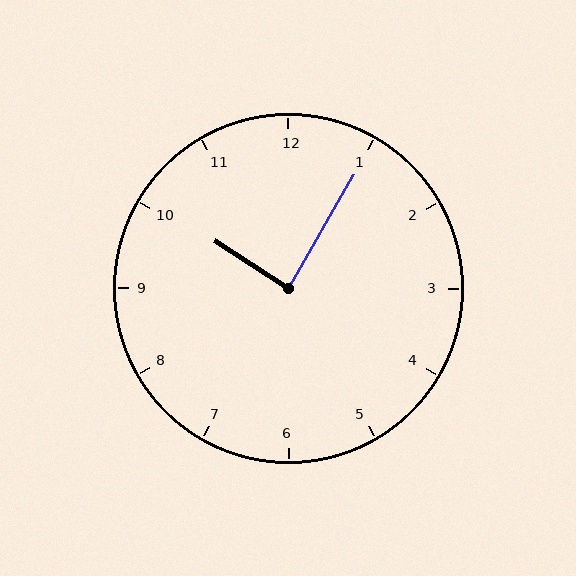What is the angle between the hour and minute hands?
Approximately 88 degrees.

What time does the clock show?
10:05.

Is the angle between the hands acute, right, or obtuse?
It is right.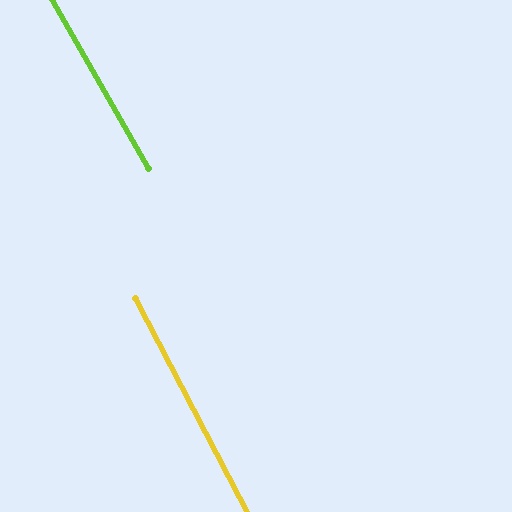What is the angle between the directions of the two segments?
Approximately 2 degrees.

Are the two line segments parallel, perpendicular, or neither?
Parallel — their directions differ by only 2.0°.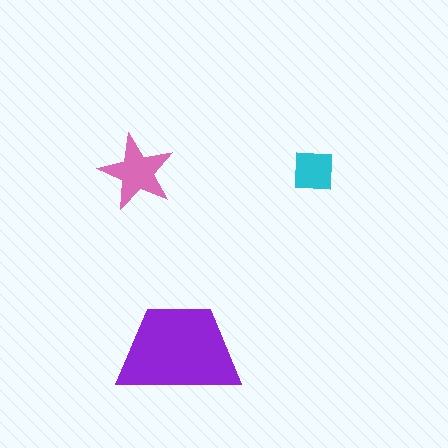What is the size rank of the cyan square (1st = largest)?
3rd.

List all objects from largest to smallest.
The purple trapezoid, the pink star, the cyan square.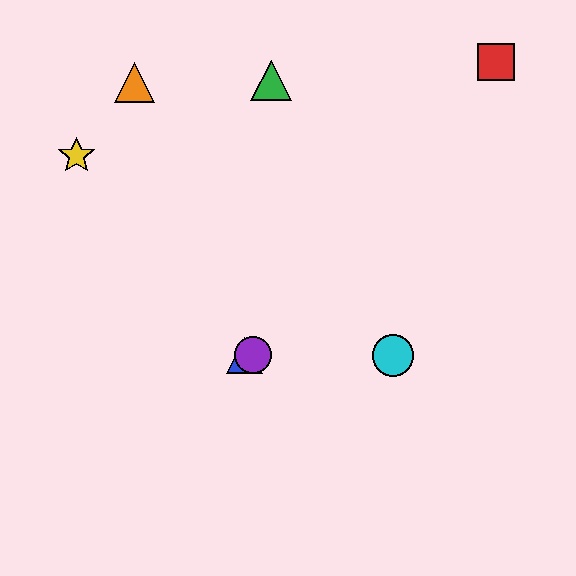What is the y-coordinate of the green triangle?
The green triangle is at y≈81.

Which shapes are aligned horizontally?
The blue triangle, the purple circle, the cyan circle are aligned horizontally.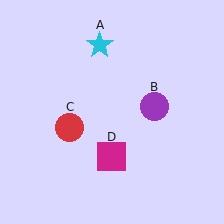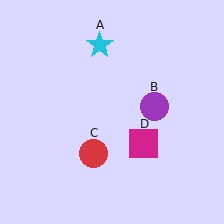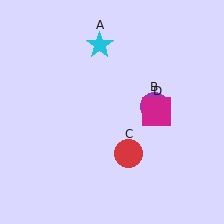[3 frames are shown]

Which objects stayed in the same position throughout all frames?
Cyan star (object A) and purple circle (object B) remained stationary.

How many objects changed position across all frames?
2 objects changed position: red circle (object C), magenta square (object D).